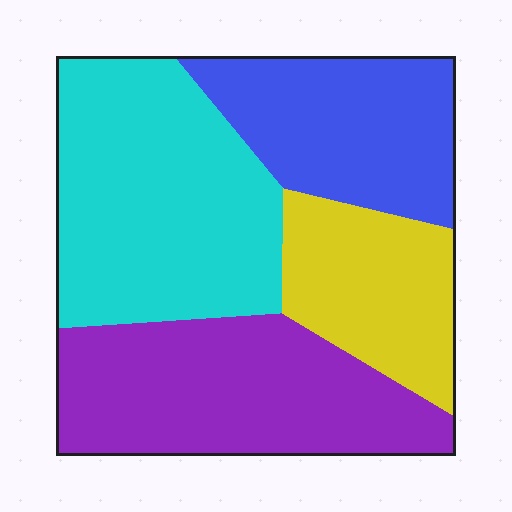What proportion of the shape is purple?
Purple covers about 30% of the shape.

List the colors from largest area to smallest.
From largest to smallest: cyan, purple, blue, yellow.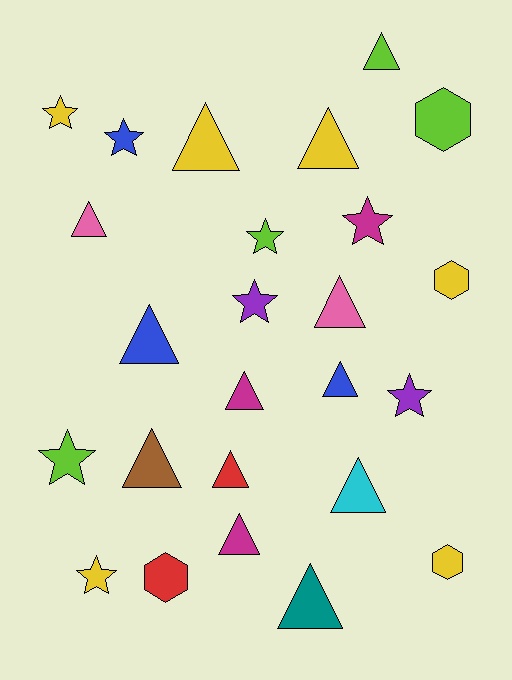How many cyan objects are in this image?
There is 1 cyan object.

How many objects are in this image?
There are 25 objects.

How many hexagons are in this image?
There are 4 hexagons.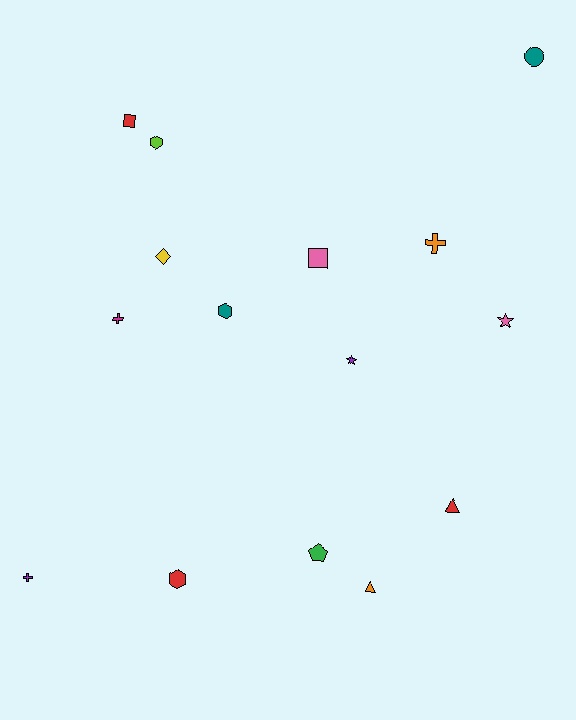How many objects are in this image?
There are 15 objects.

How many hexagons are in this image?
There are 3 hexagons.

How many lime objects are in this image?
There is 1 lime object.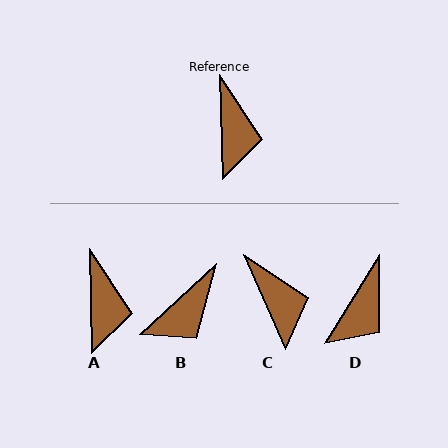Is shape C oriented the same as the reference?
No, it is off by about 23 degrees.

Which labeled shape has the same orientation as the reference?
A.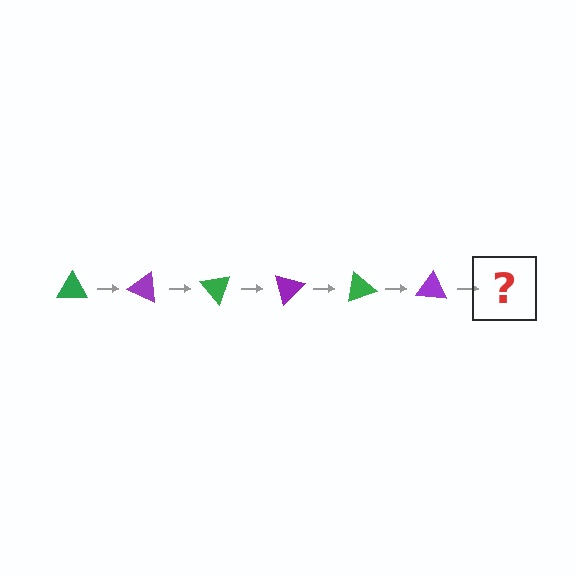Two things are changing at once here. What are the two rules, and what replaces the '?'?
The two rules are that it rotates 25 degrees each step and the color cycles through green and purple. The '?' should be a green triangle, rotated 150 degrees from the start.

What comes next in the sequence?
The next element should be a green triangle, rotated 150 degrees from the start.